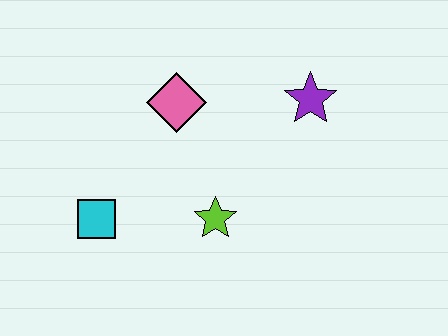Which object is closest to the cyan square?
The lime star is closest to the cyan square.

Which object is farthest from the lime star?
The purple star is farthest from the lime star.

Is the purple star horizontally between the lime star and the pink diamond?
No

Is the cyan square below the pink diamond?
Yes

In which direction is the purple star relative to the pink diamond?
The purple star is to the right of the pink diamond.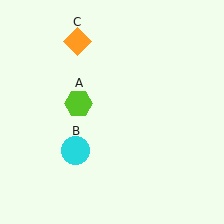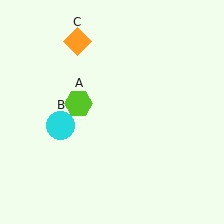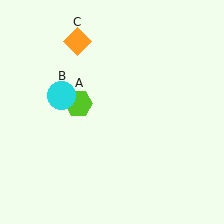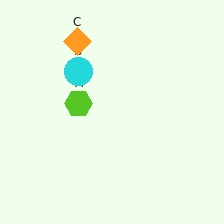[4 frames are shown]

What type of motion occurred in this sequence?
The cyan circle (object B) rotated clockwise around the center of the scene.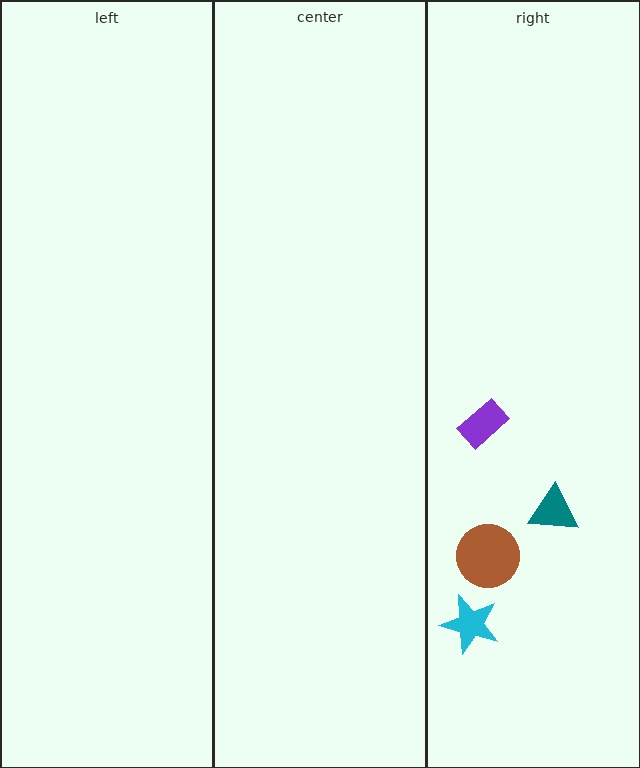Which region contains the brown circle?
The right region.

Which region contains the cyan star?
The right region.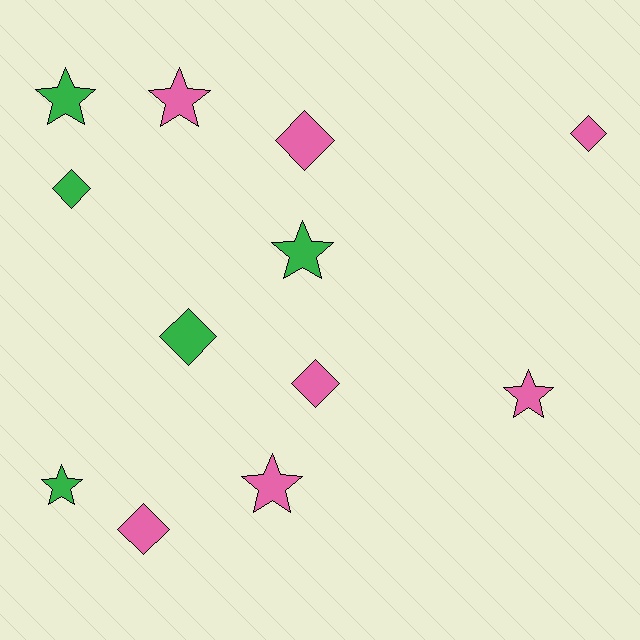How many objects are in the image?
There are 12 objects.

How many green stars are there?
There are 3 green stars.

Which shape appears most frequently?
Diamond, with 6 objects.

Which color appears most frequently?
Pink, with 7 objects.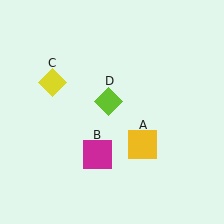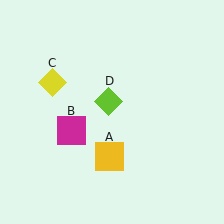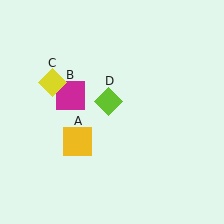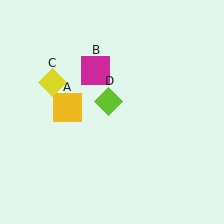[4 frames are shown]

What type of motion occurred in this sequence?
The yellow square (object A), magenta square (object B) rotated clockwise around the center of the scene.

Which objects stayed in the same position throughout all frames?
Yellow diamond (object C) and lime diamond (object D) remained stationary.